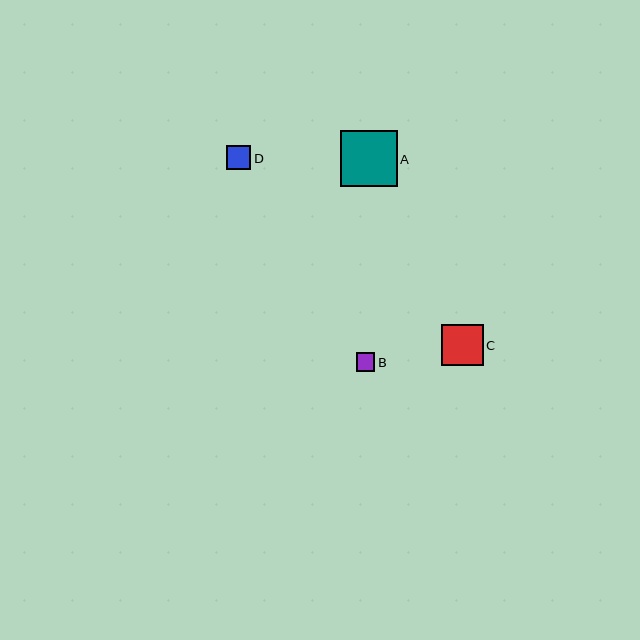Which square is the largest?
Square A is the largest with a size of approximately 57 pixels.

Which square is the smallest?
Square B is the smallest with a size of approximately 19 pixels.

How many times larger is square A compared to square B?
Square A is approximately 3.0 times the size of square B.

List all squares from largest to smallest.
From largest to smallest: A, C, D, B.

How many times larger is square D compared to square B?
Square D is approximately 1.3 times the size of square B.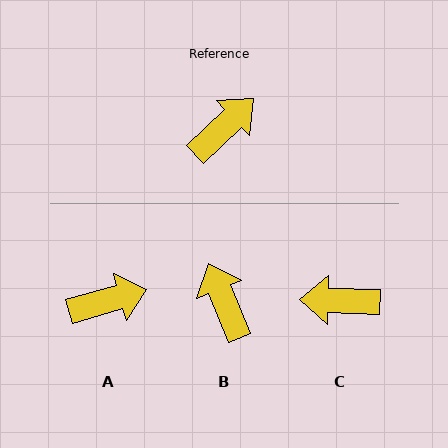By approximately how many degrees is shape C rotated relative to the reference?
Approximately 134 degrees counter-clockwise.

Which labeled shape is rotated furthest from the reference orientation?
C, about 134 degrees away.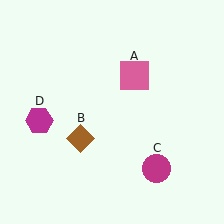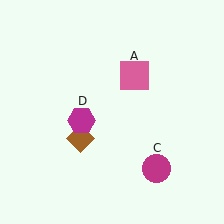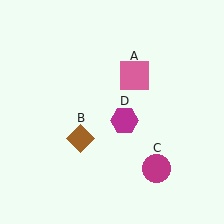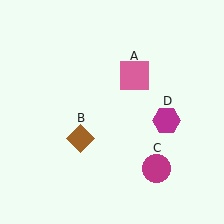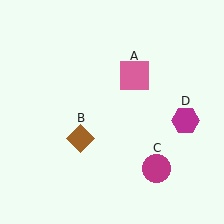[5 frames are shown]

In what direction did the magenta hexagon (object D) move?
The magenta hexagon (object D) moved right.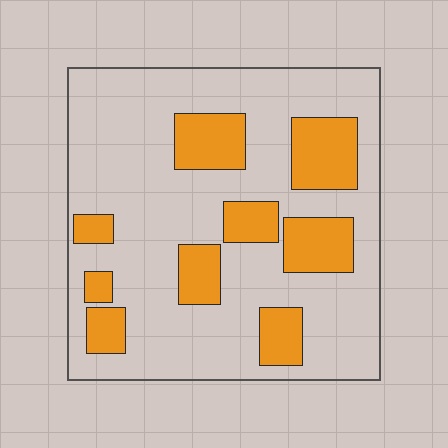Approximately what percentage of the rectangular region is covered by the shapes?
Approximately 25%.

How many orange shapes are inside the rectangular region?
9.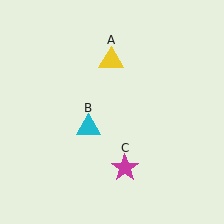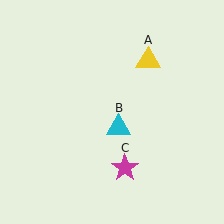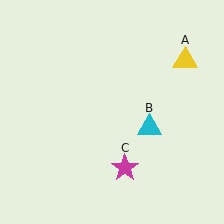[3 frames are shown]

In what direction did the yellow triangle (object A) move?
The yellow triangle (object A) moved right.